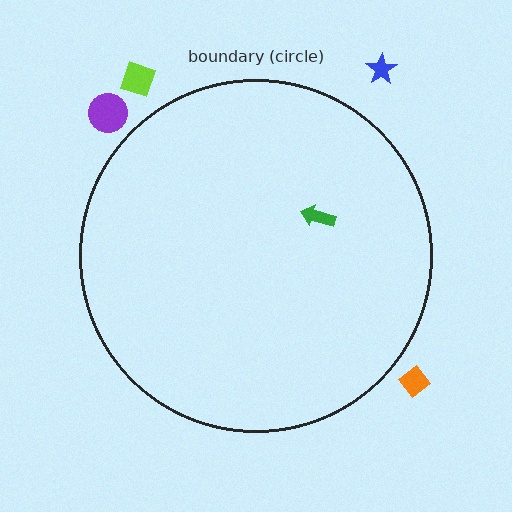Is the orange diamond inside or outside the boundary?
Outside.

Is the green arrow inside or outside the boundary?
Inside.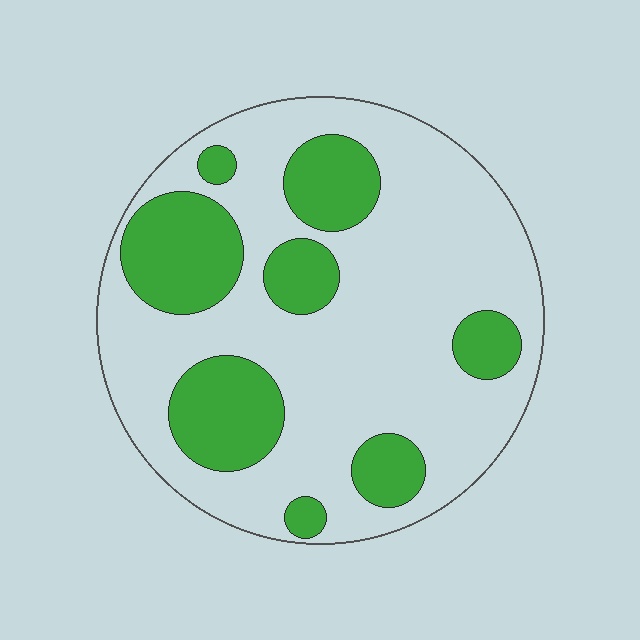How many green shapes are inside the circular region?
8.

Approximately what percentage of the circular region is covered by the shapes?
Approximately 30%.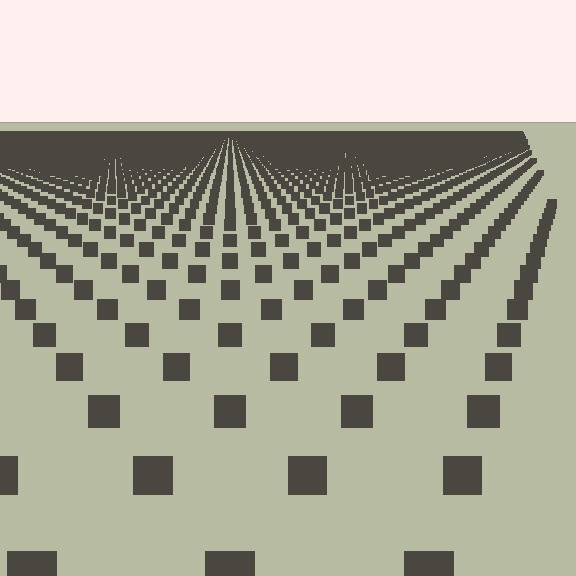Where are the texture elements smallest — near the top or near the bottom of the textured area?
Near the top.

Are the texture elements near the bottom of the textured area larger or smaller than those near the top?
Larger. Near the bottom, elements are closer to the viewer and appear at a bigger on-screen size.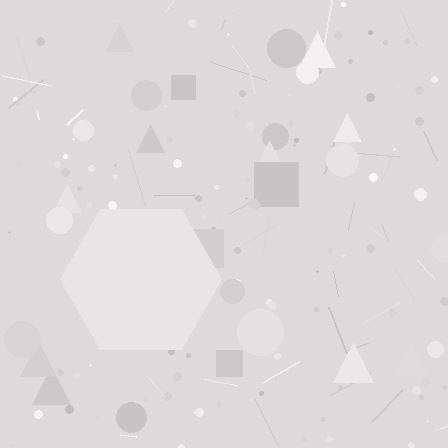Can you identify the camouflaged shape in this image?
The camouflaged shape is a hexagon.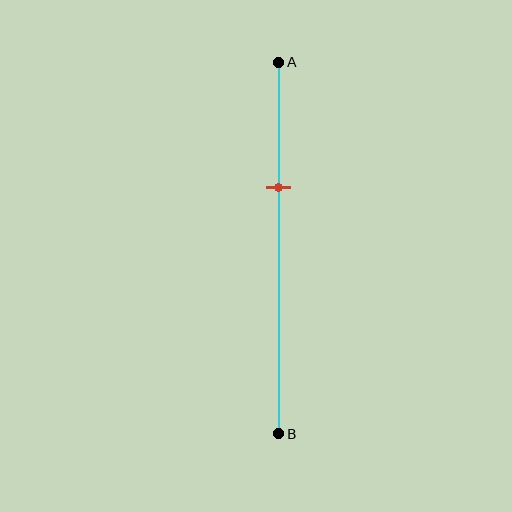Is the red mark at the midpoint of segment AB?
No, the mark is at about 35% from A, not at the 50% midpoint.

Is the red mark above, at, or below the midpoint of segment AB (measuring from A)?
The red mark is above the midpoint of segment AB.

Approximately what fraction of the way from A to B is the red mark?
The red mark is approximately 35% of the way from A to B.